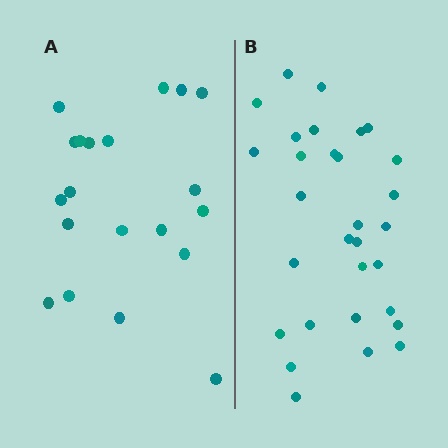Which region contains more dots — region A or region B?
Region B (the right region) has more dots.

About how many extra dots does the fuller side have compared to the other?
Region B has roughly 10 or so more dots than region A.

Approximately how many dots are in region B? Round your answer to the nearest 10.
About 30 dots.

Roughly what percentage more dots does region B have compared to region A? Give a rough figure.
About 50% more.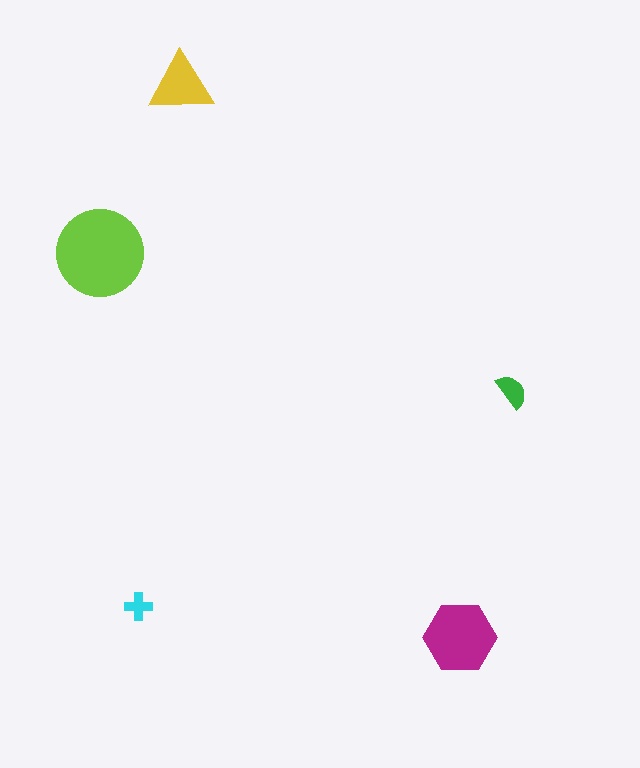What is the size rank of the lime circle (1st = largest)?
1st.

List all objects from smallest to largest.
The cyan cross, the green semicircle, the yellow triangle, the magenta hexagon, the lime circle.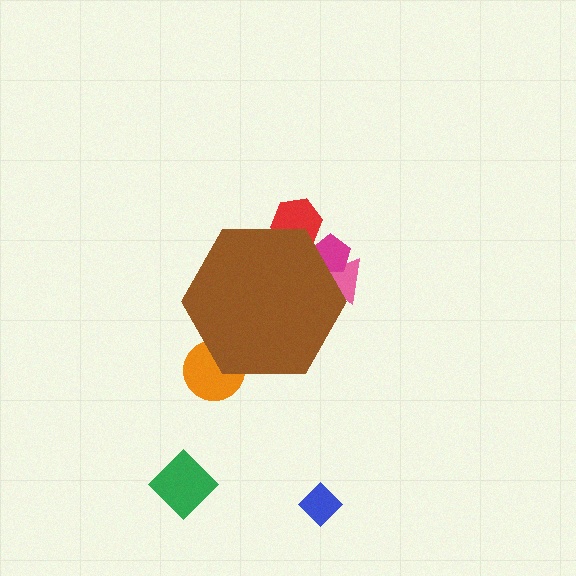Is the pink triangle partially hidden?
Yes, the pink triangle is partially hidden behind the brown hexagon.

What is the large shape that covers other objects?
A brown hexagon.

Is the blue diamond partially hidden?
No, the blue diamond is fully visible.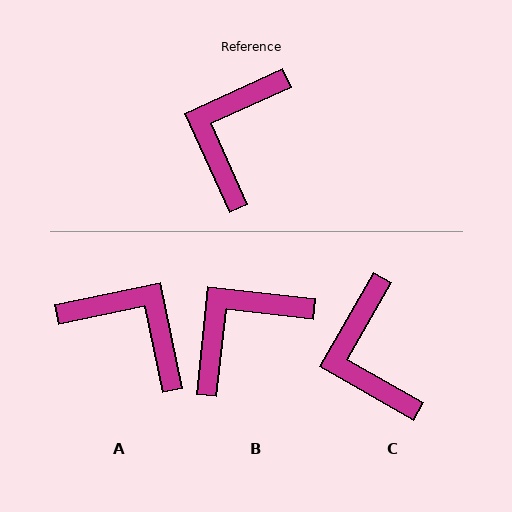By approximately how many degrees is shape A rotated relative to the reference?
Approximately 103 degrees clockwise.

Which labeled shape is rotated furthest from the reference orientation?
A, about 103 degrees away.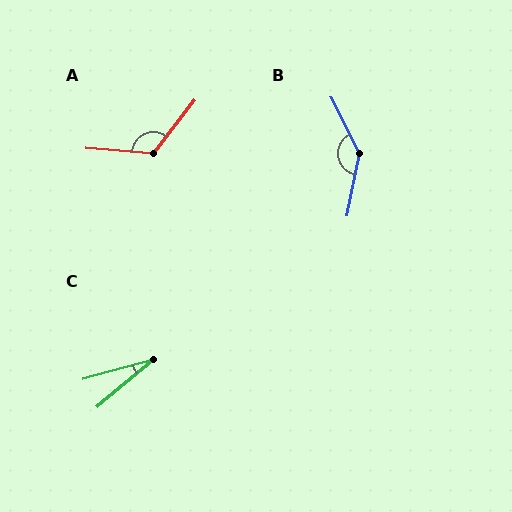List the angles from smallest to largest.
C (25°), A (123°), B (141°).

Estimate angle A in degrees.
Approximately 123 degrees.